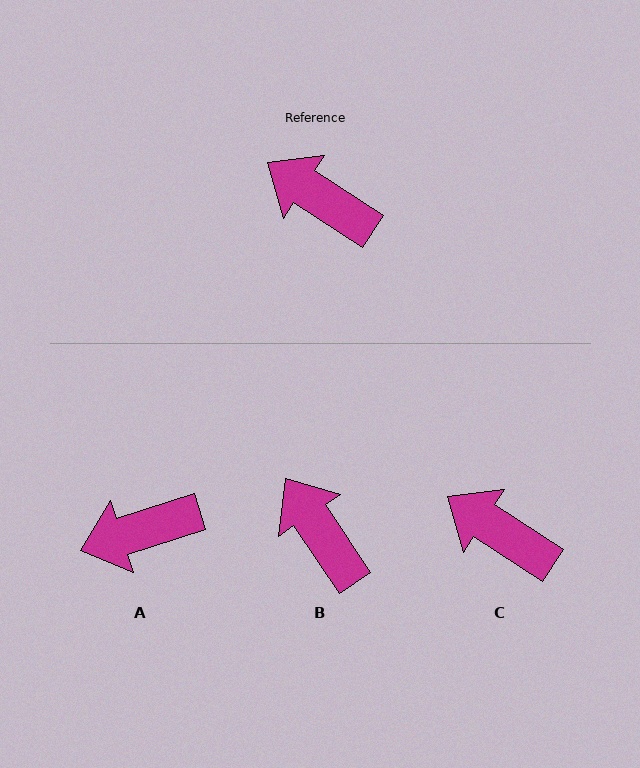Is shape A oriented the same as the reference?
No, it is off by about 51 degrees.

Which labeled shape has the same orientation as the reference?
C.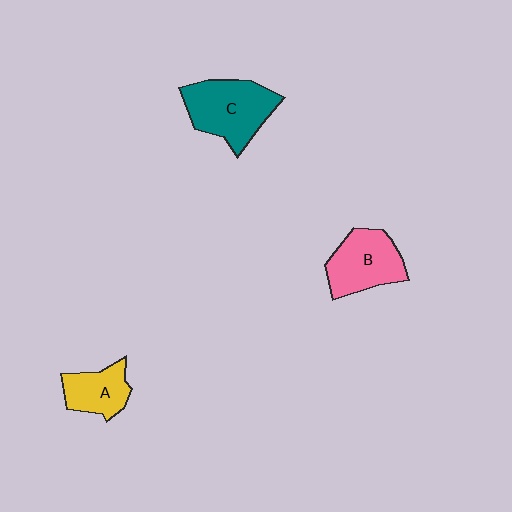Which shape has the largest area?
Shape C (teal).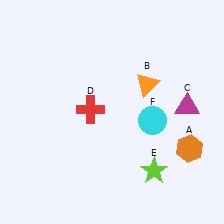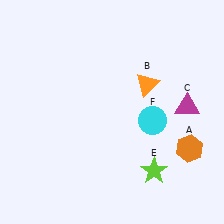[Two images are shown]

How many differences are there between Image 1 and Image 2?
There is 1 difference between the two images.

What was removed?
The red cross (D) was removed in Image 2.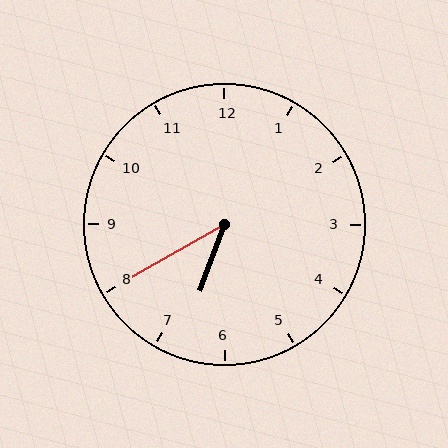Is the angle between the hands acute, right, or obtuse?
It is acute.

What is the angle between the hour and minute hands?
Approximately 40 degrees.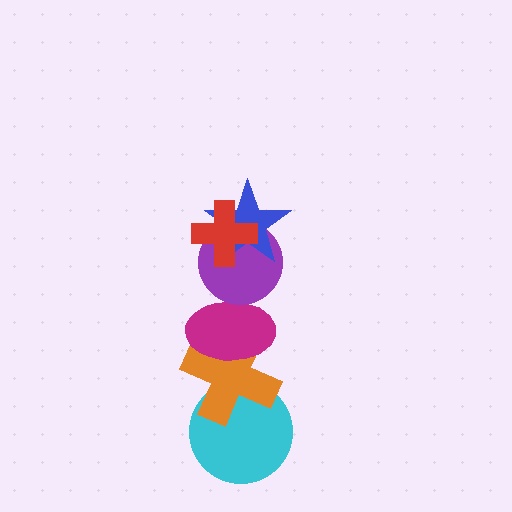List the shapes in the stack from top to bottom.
From top to bottom: the red cross, the blue star, the purple circle, the magenta ellipse, the orange cross, the cyan circle.